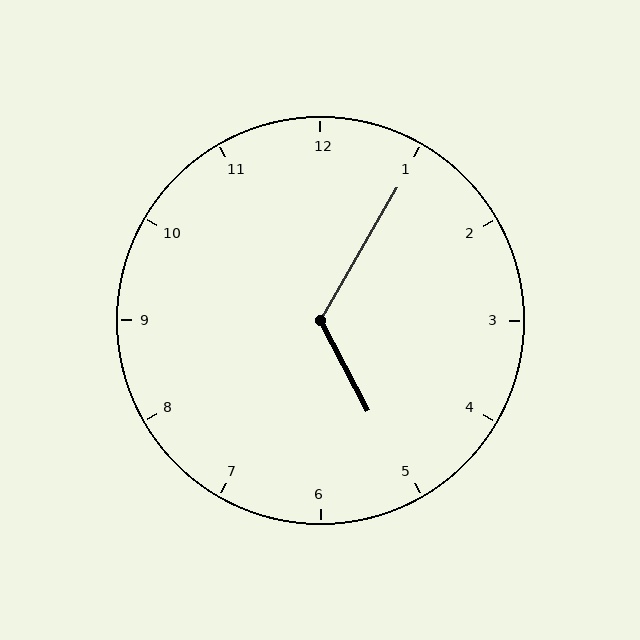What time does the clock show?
5:05.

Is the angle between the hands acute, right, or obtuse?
It is obtuse.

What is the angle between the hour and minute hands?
Approximately 122 degrees.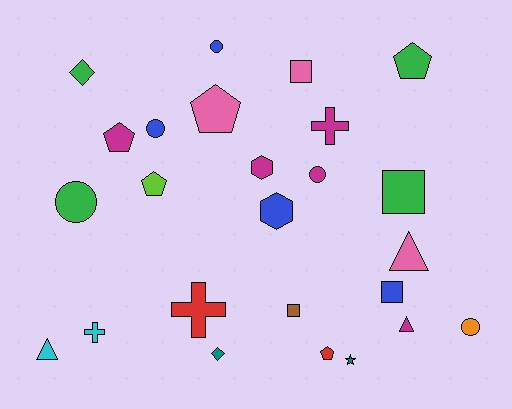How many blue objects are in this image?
There are 4 blue objects.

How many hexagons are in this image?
There are 2 hexagons.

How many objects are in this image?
There are 25 objects.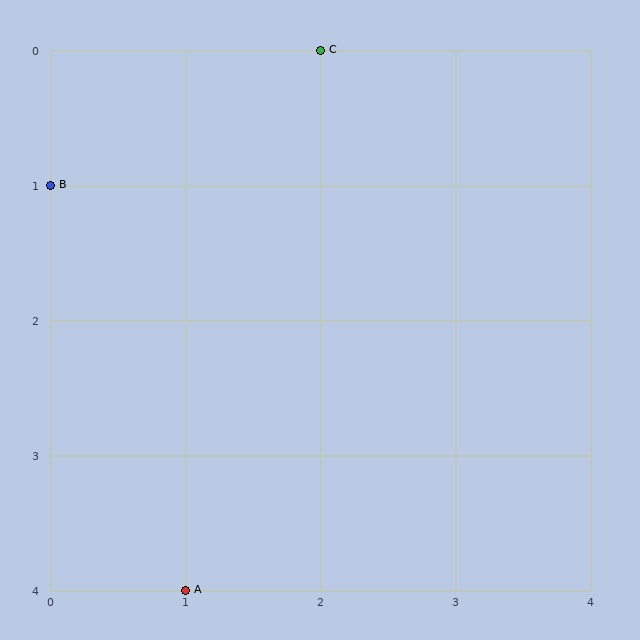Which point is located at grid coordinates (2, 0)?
Point C is at (2, 0).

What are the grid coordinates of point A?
Point A is at grid coordinates (1, 4).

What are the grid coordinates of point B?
Point B is at grid coordinates (0, 1).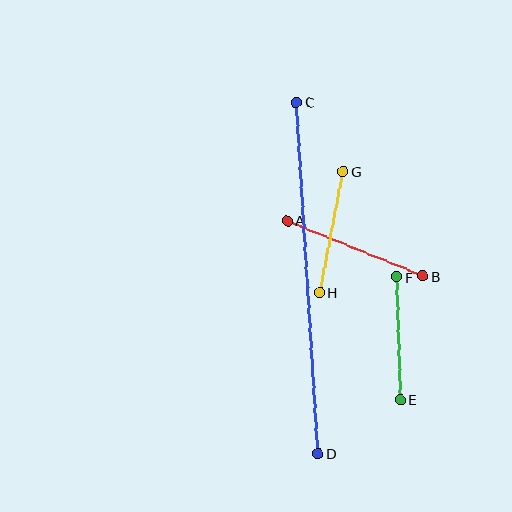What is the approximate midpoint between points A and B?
The midpoint is at approximately (355, 249) pixels.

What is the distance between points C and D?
The distance is approximately 352 pixels.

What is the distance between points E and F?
The distance is approximately 123 pixels.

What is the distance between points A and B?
The distance is approximately 147 pixels.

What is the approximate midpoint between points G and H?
The midpoint is at approximately (331, 232) pixels.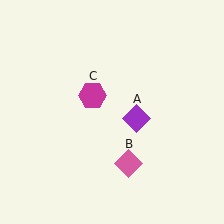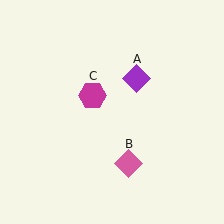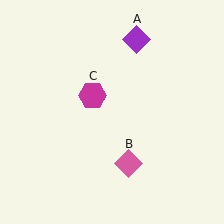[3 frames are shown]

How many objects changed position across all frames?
1 object changed position: purple diamond (object A).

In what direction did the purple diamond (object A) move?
The purple diamond (object A) moved up.